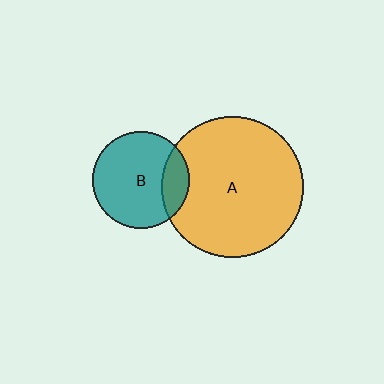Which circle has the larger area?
Circle A (orange).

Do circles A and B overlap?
Yes.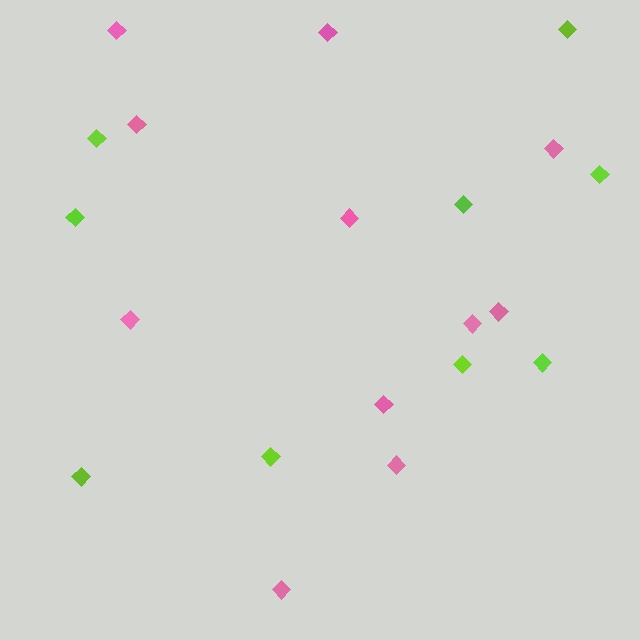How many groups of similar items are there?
There are 2 groups: one group of pink diamonds (11) and one group of lime diamonds (9).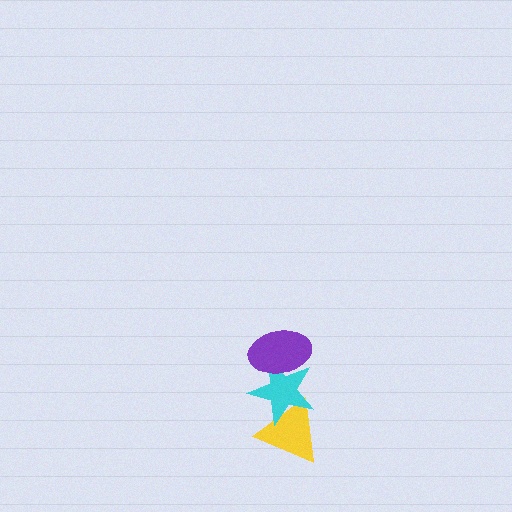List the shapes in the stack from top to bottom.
From top to bottom: the purple ellipse, the cyan star, the yellow triangle.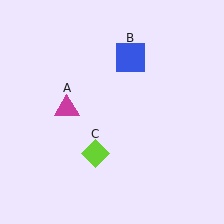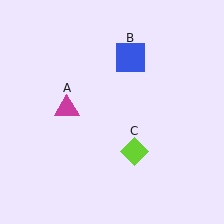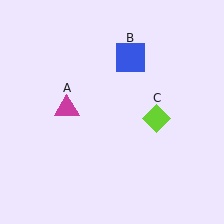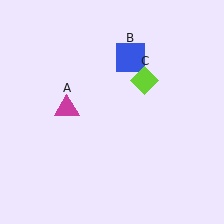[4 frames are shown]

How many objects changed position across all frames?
1 object changed position: lime diamond (object C).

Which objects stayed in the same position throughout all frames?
Magenta triangle (object A) and blue square (object B) remained stationary.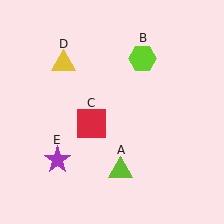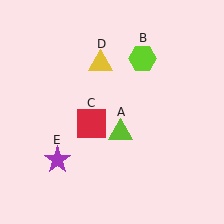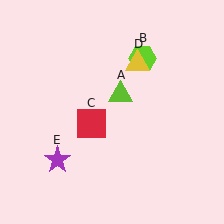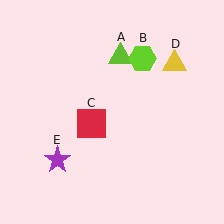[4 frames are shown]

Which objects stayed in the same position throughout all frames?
Lime hexagon (object B) and red square (object C) and purple star (object E) remained stationary.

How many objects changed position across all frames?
2 objects changed position: lime triangle (object A), yellow triangle (object D).